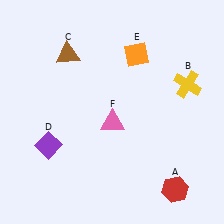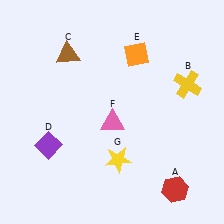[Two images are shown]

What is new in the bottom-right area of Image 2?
A yellow star (G) was added in the bottom-right area of Image 2.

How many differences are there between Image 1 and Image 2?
There is 1 difference between the two images.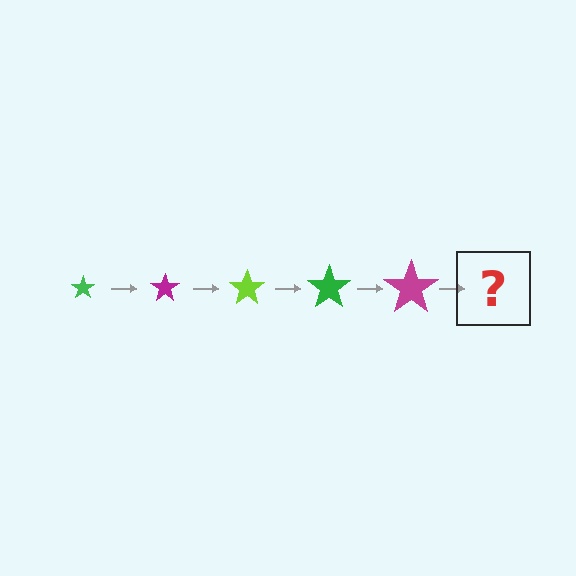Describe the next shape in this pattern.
It should be a lime star, larger than the previous one.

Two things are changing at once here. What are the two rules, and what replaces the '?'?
The two rules are that the star grows larger each step and the color cycles through green, magenta, and lime. The '?' should be a lime star, larger than the previous one.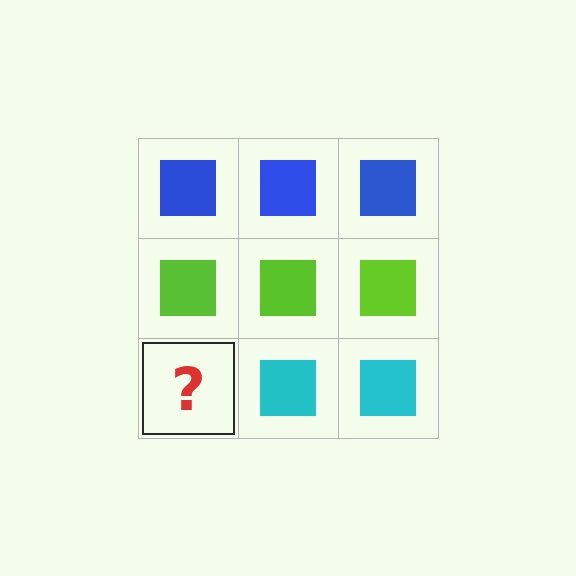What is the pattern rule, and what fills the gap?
The rule is that each row has a consistent color. The gap should be filled with a cyan square.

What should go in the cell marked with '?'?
The missing cell should contain a cyan square.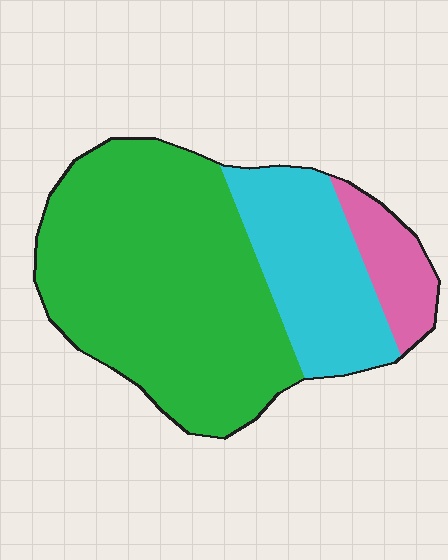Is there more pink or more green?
Green.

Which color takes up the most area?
Green, at roughly 65%.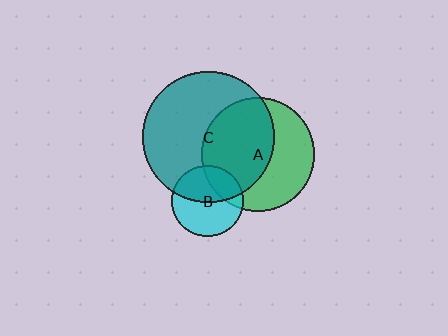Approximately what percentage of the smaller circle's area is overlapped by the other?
Approximately 55%.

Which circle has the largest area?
Circle C (teal).